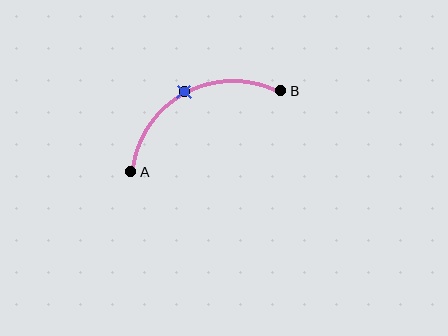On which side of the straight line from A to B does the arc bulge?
The arc bulges above the straight line connecting A and B.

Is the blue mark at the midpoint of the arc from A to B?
Yes. The blue mark lies on the arc at equal arc-length from both A and B — it is the arc midpoint.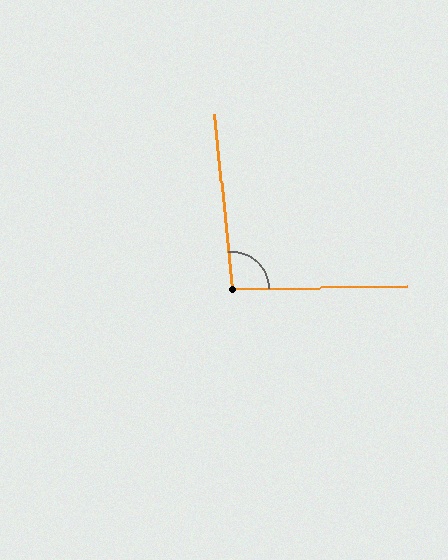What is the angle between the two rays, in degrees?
Approximately 95 degrees.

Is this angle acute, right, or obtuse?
It is approximately a right angle.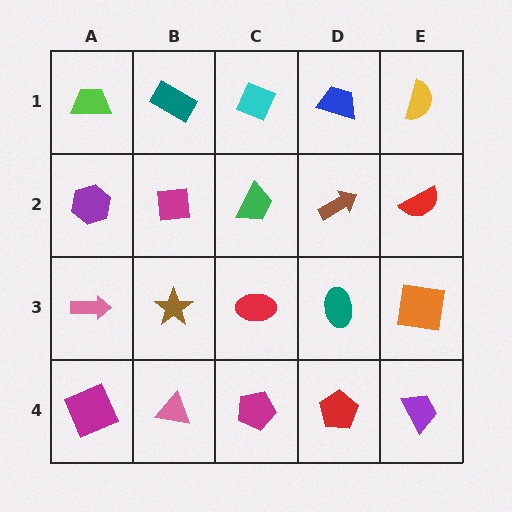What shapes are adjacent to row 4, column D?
A teal ellipse (row 3, column D), a magenta pentagon (row 4, column C), a purple trapezoid (row 4, column E).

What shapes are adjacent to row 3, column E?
A red semicircle (row 2, column E), a purple trapezoid (row 4, column E), a teal ellipse (row 3, column D).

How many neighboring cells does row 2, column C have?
4.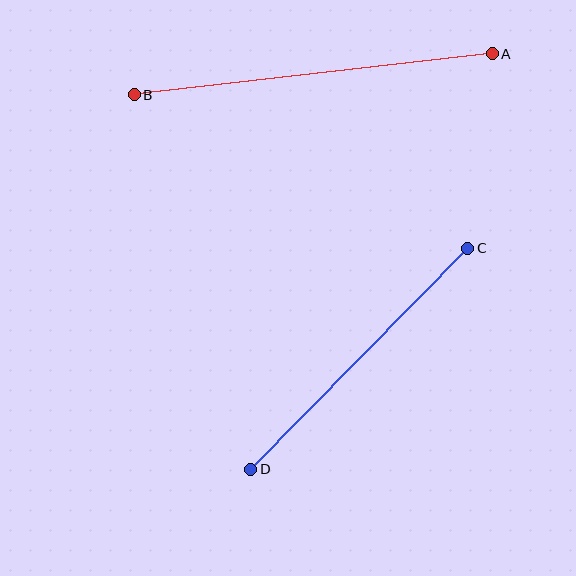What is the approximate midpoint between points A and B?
The midpoint is at approximately (313, 74) pixels.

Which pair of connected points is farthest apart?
Points A and B are farthest apart.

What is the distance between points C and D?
The distance is approximately 310 pixels.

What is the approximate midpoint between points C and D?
The midpoint is at approximately (359, 359) pixels.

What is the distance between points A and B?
The distance is approximately 360 pixels.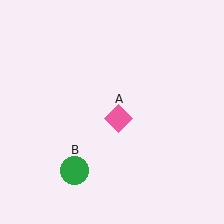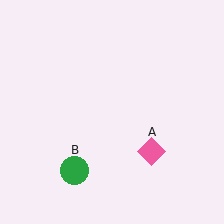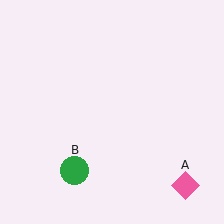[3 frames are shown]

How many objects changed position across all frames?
1 object changed position: pink diamond (object A).